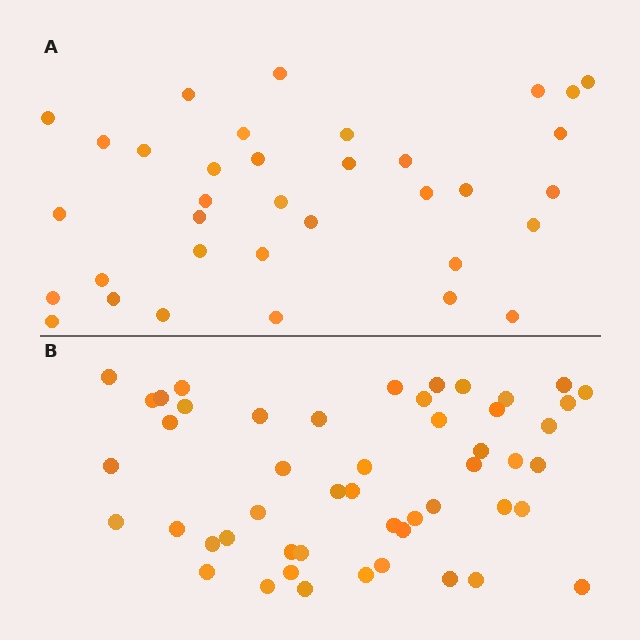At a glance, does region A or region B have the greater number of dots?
Region B (the bottom region) has more dots.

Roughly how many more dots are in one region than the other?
Region B has approximately 15 more dots than region A.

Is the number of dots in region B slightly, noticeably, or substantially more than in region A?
Region B has noticeably more, but not dramatically so. The ratio is roughly 1.4 to 1.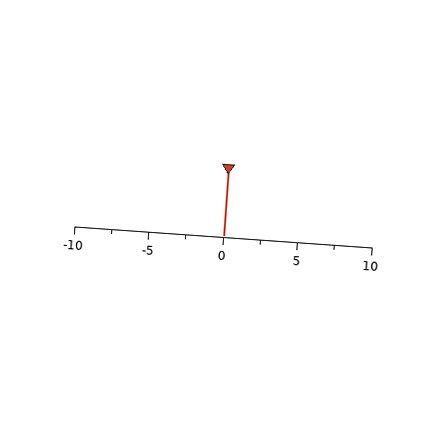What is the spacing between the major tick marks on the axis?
The major ticks are spaced 5 apart.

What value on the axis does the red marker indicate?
The marker indicates approximately 0.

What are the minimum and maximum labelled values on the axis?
The axis runs from -10 to 10.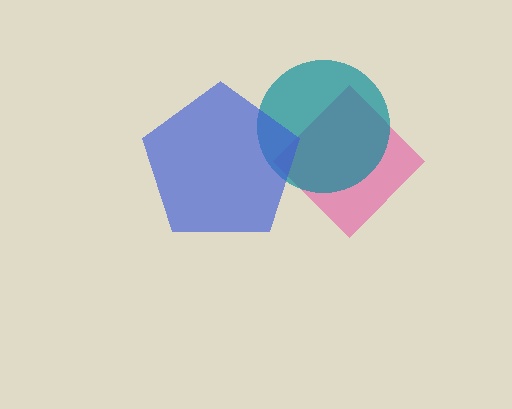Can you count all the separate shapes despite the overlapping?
Yes, there are 3 separate shapes.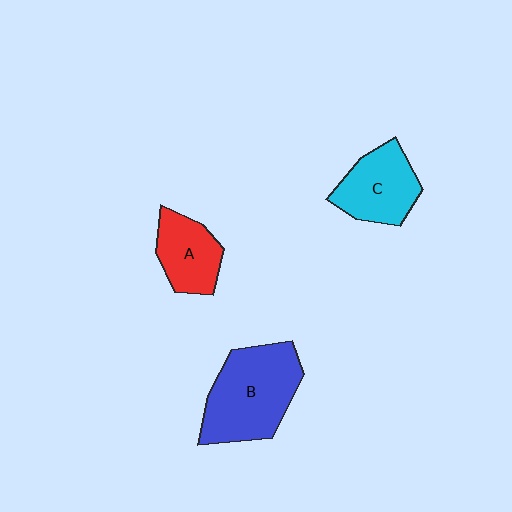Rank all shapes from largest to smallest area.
From largest to smallest: B (blue), C (cyan), A (red).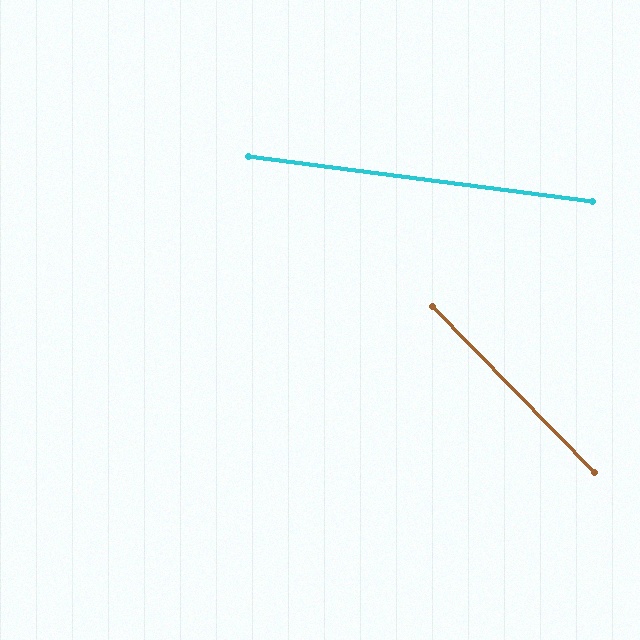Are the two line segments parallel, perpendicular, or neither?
Neither parallel nor perpendicular — they differ by about 38°.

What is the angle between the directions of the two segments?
Approximately 38 degrees.